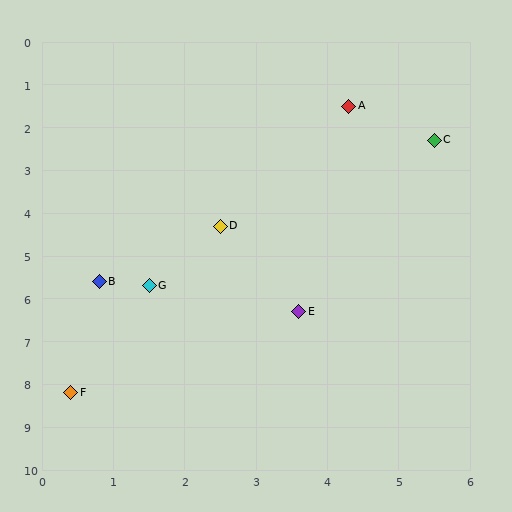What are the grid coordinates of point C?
Point C is at approximately (5.5, 2.3).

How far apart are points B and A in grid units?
Points B and A are about 5.4 grid units apart.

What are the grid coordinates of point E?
Point E is at approximately (3.6, 6.3).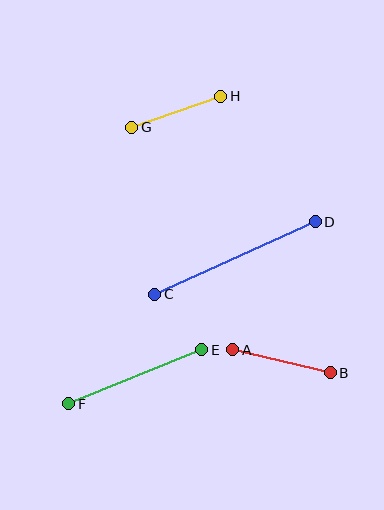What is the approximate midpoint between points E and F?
The midpoint is at approximately (135, 377) pixels.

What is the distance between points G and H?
The distance is approximately 94 pixels.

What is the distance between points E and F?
The distance is approximately 144 pixels.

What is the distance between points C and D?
The distance is approximately 176 pixels.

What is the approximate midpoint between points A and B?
The midpoint is at approximately (281, 361) pixels.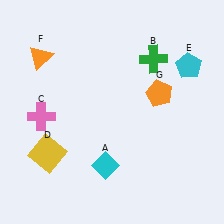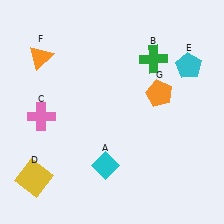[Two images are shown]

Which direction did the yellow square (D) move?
The yellow square (D) moved down.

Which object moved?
The yellow square (D) moved down.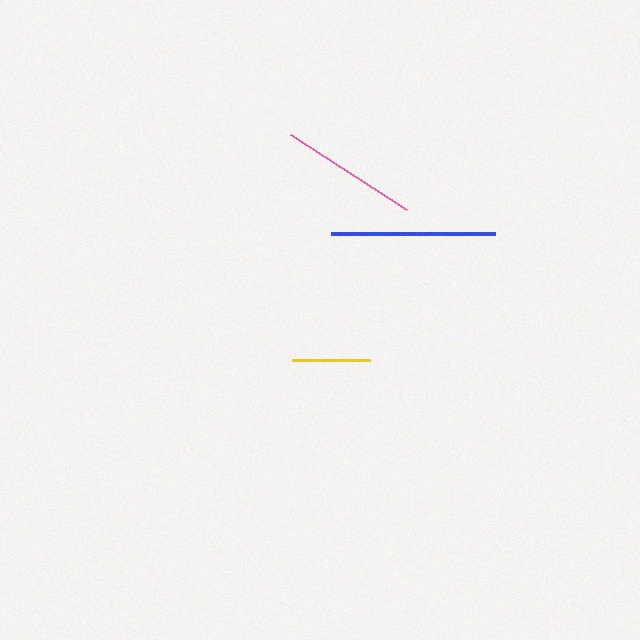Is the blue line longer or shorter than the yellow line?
The blue line is longer than the yellow line.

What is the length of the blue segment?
The blue segment is approximately 164 pixels long.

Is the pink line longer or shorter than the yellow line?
The pink line is longer than the yellow line.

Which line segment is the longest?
The blue line is the longest at approximately 164 pixels.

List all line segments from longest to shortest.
From longest to shortest: blue, pink, yellow.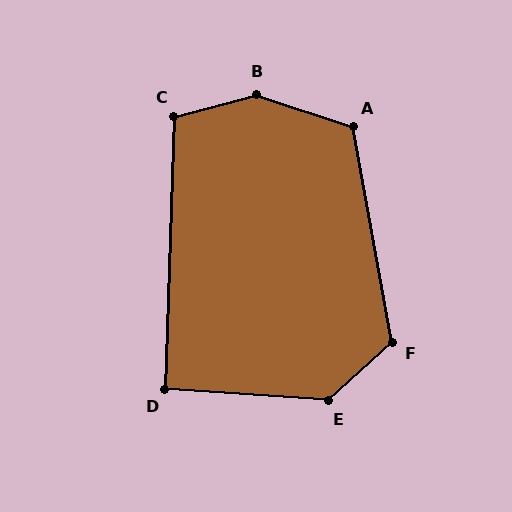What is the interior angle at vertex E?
Approximately 134 degrees (obtuse).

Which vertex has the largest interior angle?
B, at approximately 146 degrees.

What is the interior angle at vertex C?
Approximately 107 degrees (obtuse).